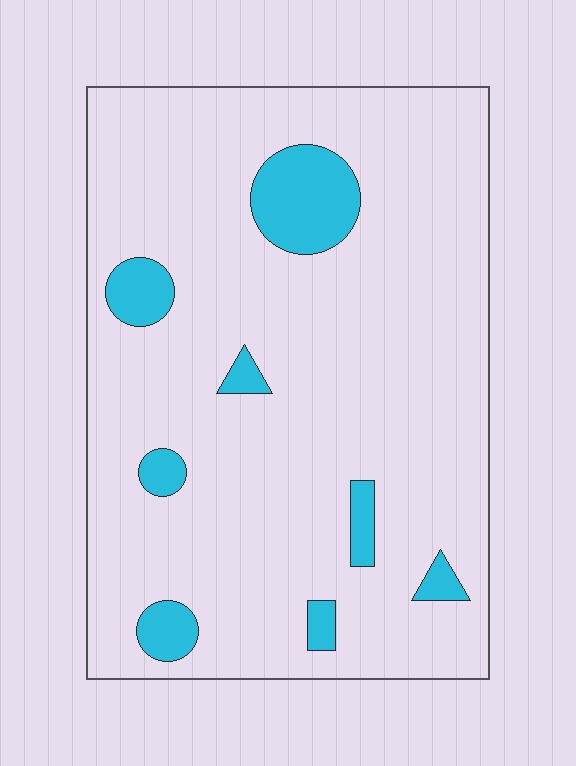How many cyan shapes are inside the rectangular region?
8.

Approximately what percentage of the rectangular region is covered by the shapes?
Approximately 10%.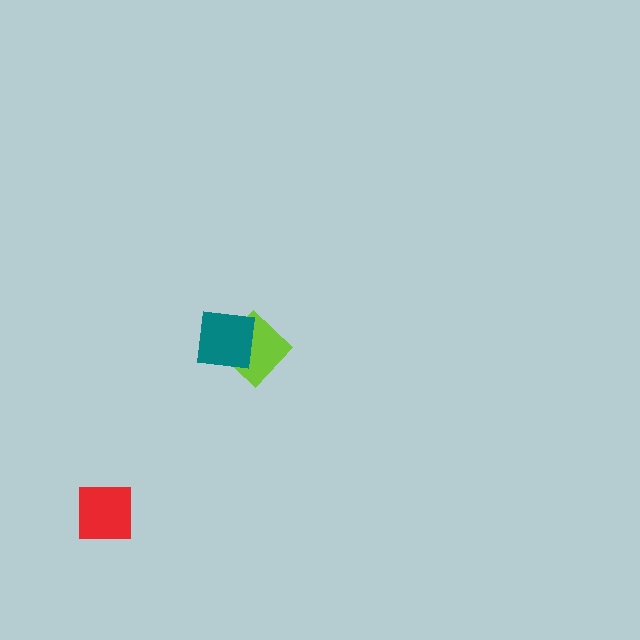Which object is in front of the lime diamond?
The teal square is in front of the lime diamond.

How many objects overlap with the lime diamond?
1 object overlaps with the lime diamond.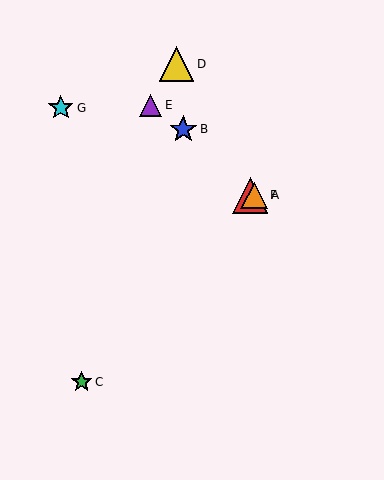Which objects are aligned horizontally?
Objects A, F are aligned horizontally.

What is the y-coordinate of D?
Object D is at y≈64.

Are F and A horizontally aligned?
Yes, both are at y≈195.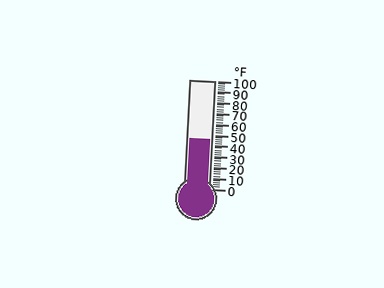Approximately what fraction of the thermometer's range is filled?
The thermometer is filled to approximately 45% of its range.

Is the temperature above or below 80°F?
The temperature is below 80°F.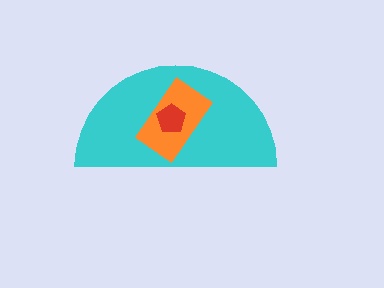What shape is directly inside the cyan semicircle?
The orange rectangle.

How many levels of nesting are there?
3.